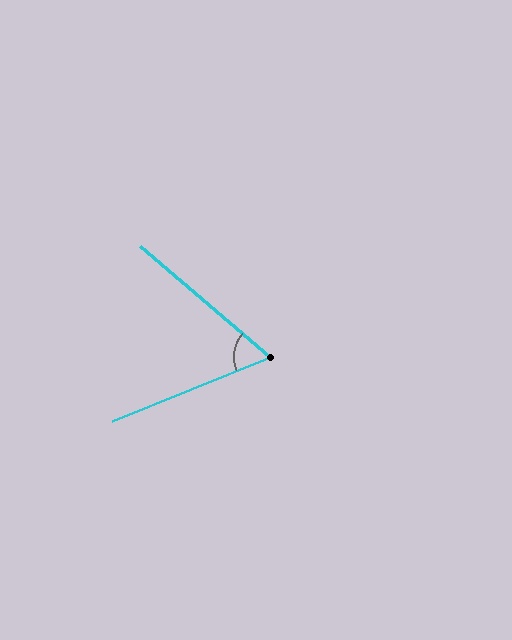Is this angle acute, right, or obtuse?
It is acute.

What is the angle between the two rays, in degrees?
Approximately 63 degrees.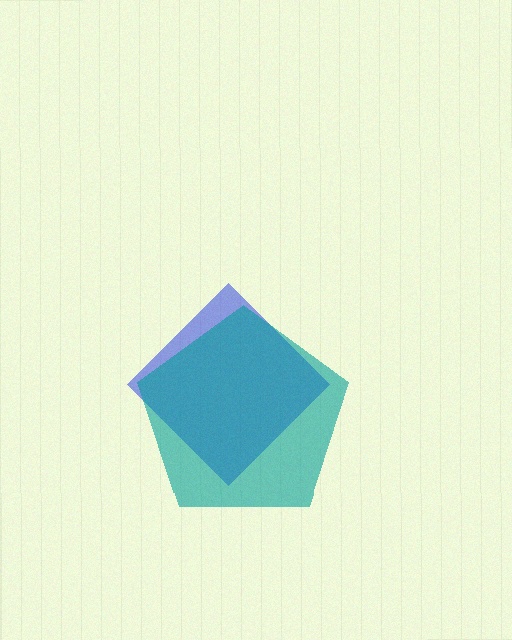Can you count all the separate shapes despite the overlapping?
Yes, there are 2 separate shapes.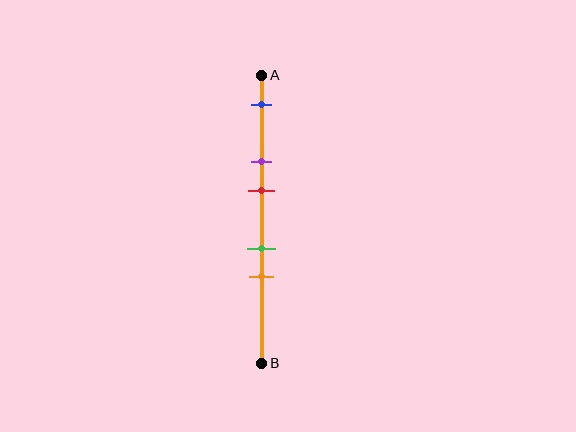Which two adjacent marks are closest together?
The green and orange marks are the closest adjacent pair.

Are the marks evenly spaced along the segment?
No, the marks are not evenly spaced.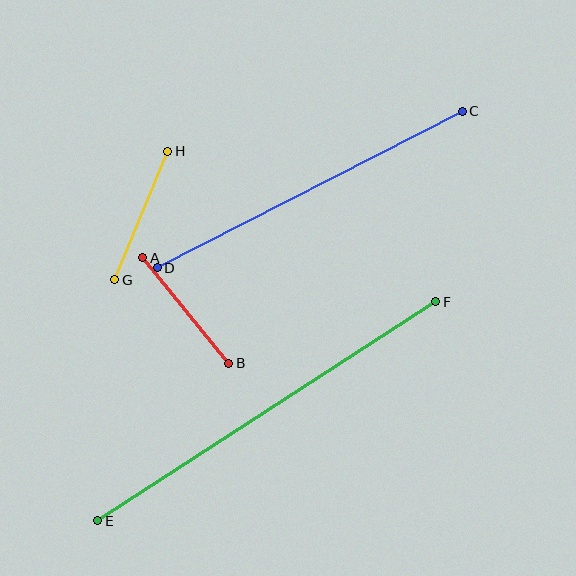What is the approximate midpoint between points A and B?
The midpoint is at approximately (186, 311) pixels.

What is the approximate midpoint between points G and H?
The midpoint is at approximately (141, 216) pixels.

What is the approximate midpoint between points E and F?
The midpoint is at approximately (267, 411) pixels.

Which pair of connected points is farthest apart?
Points E and F are farthest apart.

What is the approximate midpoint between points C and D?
The midpoint is at approximately (310, 190) pixels.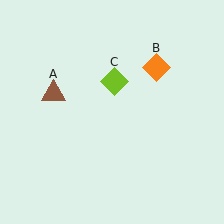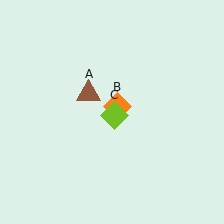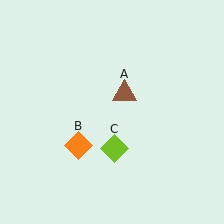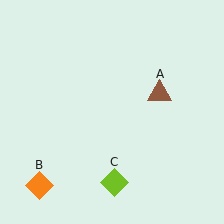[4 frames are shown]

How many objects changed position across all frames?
3 objects changed position: brown triangle (object A), orange diamond (object B), lime diamond (object C).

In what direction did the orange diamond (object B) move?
The orange diamond (object B) moved down and to the left.